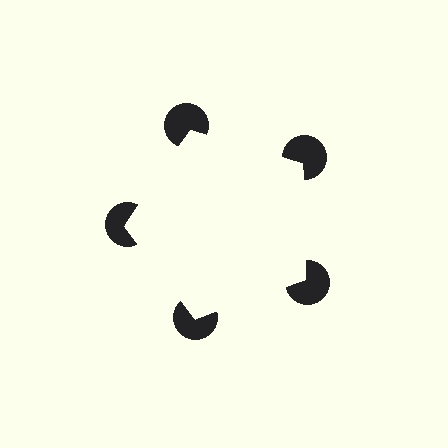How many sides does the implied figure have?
5 sides.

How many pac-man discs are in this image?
There are 5 — one at each vertex of the illusory pentagon.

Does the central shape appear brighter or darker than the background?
It typically appears slightly brighter than the background, even though no actual brightness change is drawn.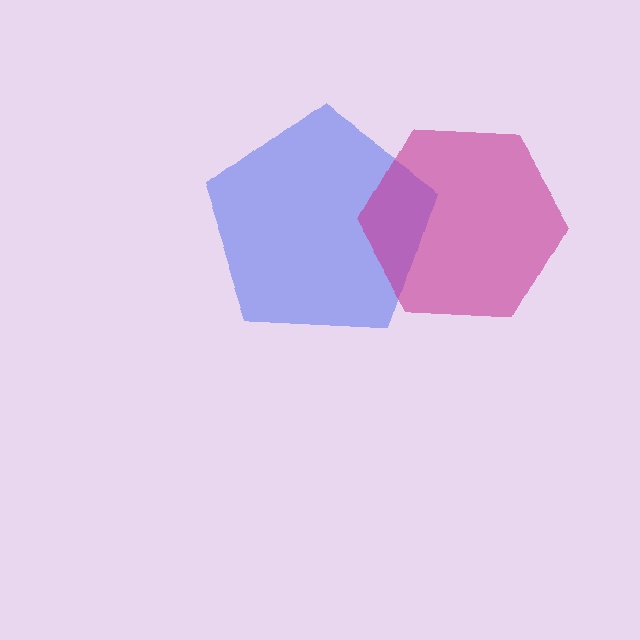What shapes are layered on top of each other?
The layered shapes are: a blue pentagon, a magenta hexagon.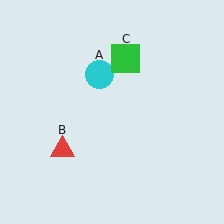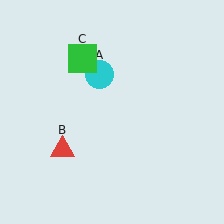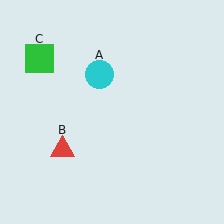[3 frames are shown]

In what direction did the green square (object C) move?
The green square (object C) moved left.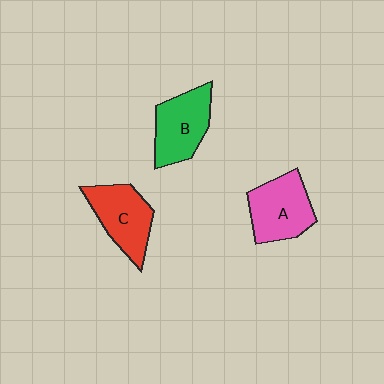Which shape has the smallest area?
Shape C (red).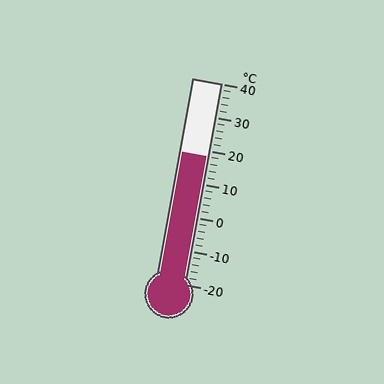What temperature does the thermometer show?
The thermometer shows approximately 18°C.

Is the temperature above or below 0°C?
The temperature is above 0°C.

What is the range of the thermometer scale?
The thermometer scale ranges from -20°C to 40°C.